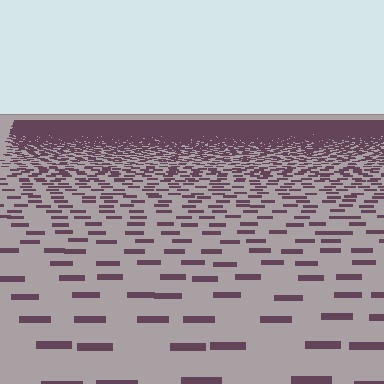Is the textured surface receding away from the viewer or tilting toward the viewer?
The surface is receding away from the viewer. Texture elements get smaller and denser toward the top.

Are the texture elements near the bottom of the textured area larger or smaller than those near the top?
Larger. Near the bottom, elements are closer to the viewer and appear at a bigger on-screen size.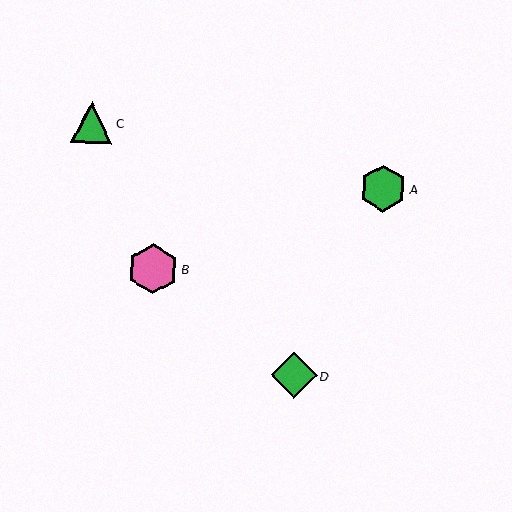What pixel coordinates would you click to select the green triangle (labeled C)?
Click at (92, 122) to select the green triangle C.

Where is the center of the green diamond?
The center of the green diamond is at (294, 375).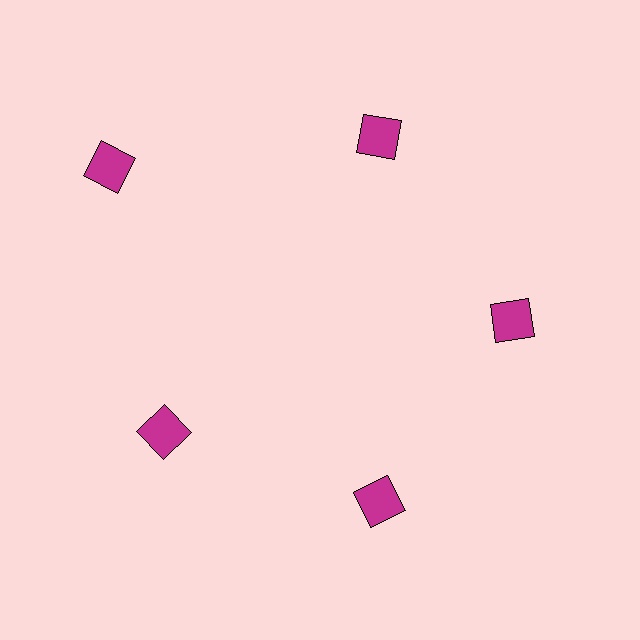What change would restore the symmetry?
The symmetry would be restored by moving it inward, back onto the ring so that all 5 squares sit at equal angles and equal distance from the center.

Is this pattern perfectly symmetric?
No. The 5 magenta squares are arranged in a ring, but one element near the 10 o'clock position is pushed outward from the center, breaking the 5-fold rotational symmetry.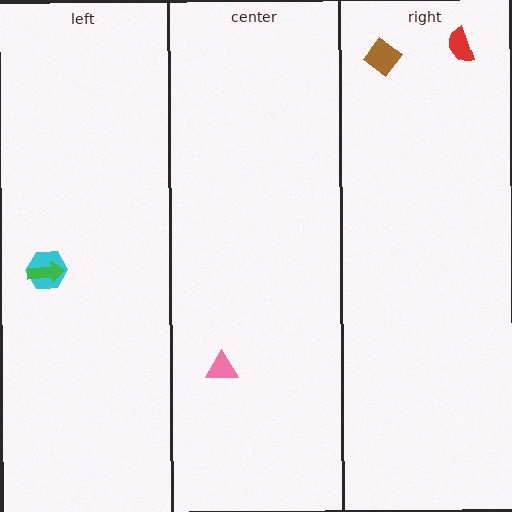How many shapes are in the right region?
2.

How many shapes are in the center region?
1.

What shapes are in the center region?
The pink triangle.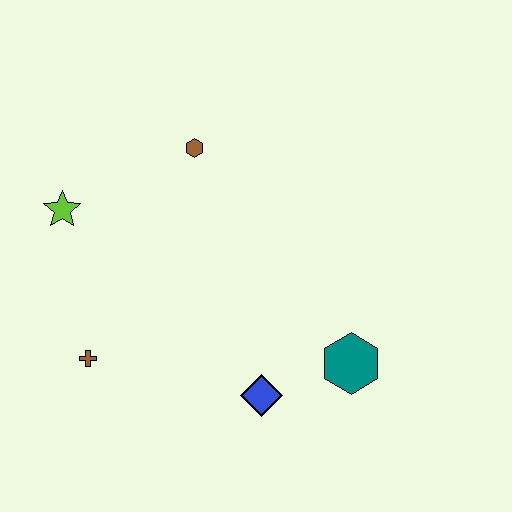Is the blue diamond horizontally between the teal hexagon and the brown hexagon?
Yes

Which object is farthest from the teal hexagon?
The lime star is farthest from the teal hexagon.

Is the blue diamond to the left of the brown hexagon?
No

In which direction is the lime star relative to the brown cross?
The lime star is above the brown cross.